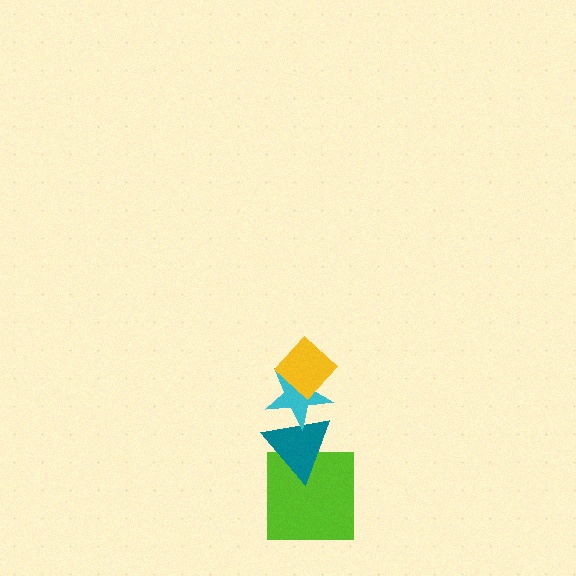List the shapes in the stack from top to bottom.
From top to bottom: the yellow diamond, the cyan star, the teal triangle, the lime square.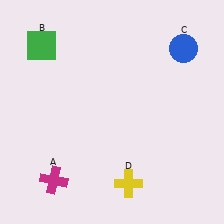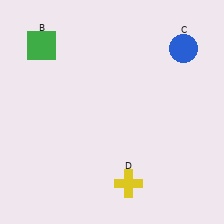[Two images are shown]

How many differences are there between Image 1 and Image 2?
There is 1 difference between the two images.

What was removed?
The magenta cross (A) was removed in Image 2.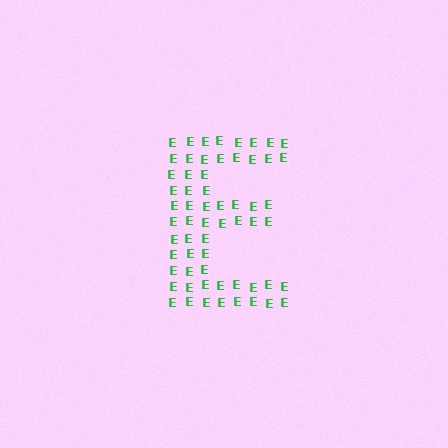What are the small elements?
The small elements are letter E's.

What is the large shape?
The large shape is the letter E.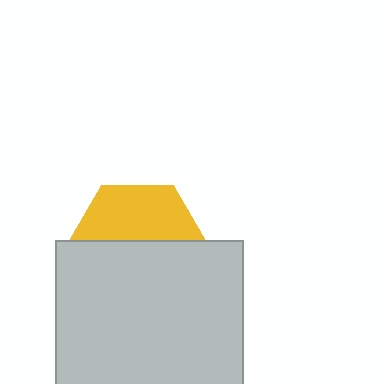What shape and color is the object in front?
The object in front is a light gray square.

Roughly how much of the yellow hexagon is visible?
A small part of it is visible (roughly 41%).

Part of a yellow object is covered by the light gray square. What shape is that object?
It is a hexagon.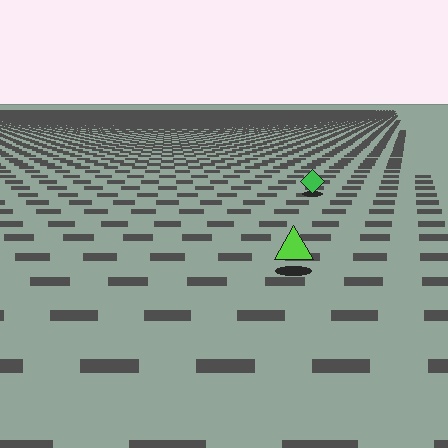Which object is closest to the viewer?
The lime triangle is closest. The texture marks near it are larger and more spread out.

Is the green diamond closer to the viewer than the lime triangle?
No. The lime triangle is closer — you can tell from the texture gradient: the ground texture is coarser near it.